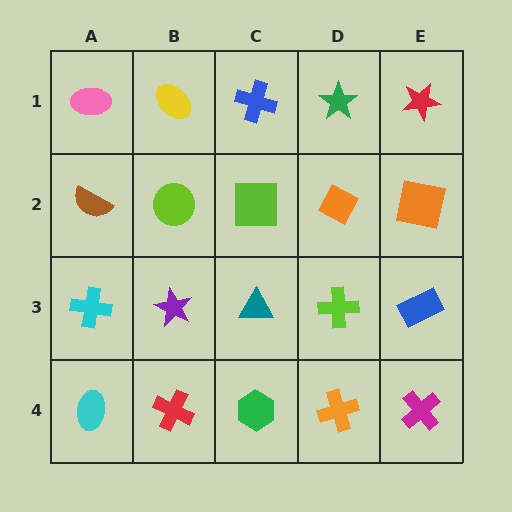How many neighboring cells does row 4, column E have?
2.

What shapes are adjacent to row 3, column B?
A lime circle (row 2, column B), a red cross (row 4, column B), a cyan cross (row 3, column A), a teal triangle (row 3, column C).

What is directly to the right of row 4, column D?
A magenta cross.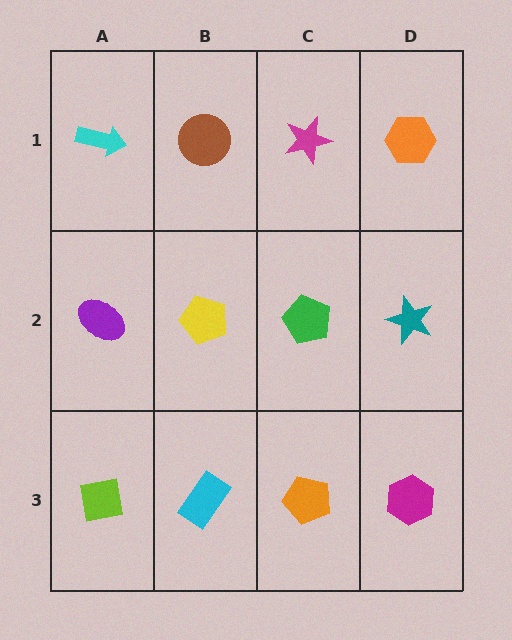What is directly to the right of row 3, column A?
A cyan rectangle.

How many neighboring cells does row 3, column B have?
3.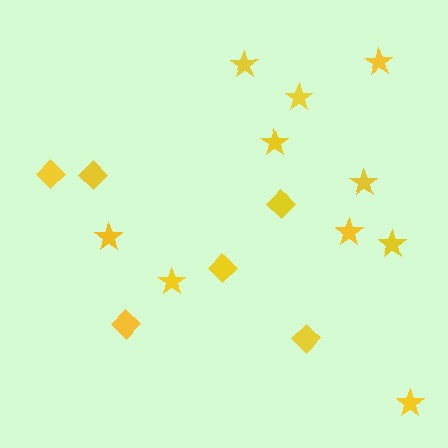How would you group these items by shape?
There are 2 groups: one group of diamonds (6) and one group of stars (10).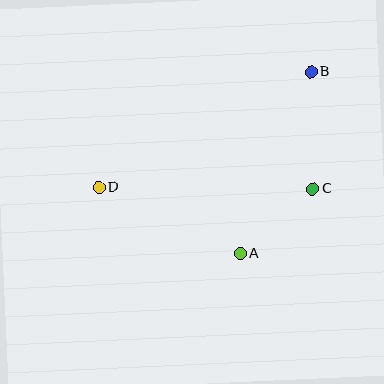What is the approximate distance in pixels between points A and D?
The distance between A and D is approximately 156 pixels.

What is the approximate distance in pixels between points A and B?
The distance between A and B is approximately 195 pixels.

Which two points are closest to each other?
Points A and C are closest to each other.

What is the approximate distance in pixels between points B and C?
The distance between B and C is approximately 117 pixels.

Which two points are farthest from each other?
Points B and D are farthest from each other.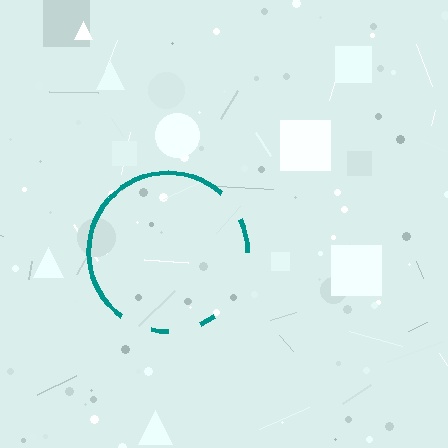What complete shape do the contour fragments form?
The contour fragments form a circle.